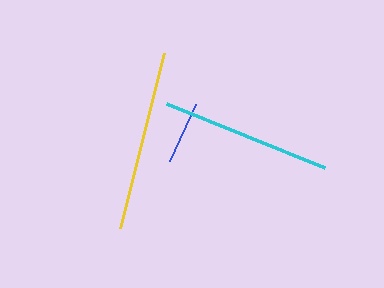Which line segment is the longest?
The yellow line is the longest at approximately 181 pixels.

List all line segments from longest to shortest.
From longest to shortest: yellow, cyan, blue.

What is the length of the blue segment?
The blue segment is approximately 63 pixels long.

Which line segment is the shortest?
The blue line is the shortest at approximately 63 pixels.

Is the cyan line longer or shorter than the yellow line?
The yellow line is longer than the cyan line.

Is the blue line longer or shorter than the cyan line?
The cyan line is longer than the blue line.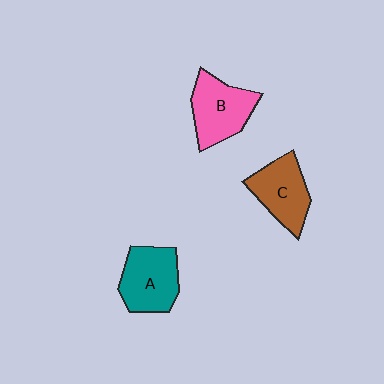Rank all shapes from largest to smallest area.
From largest to smallest: A (teal), B (pink), C (brown).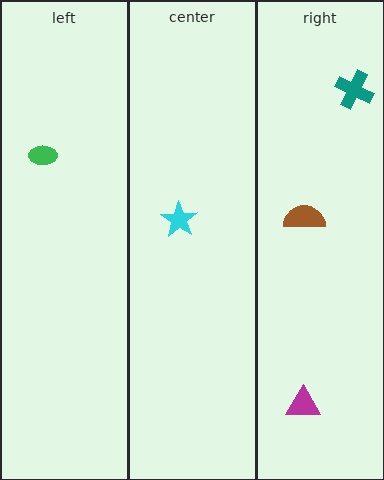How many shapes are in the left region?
1.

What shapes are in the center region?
The cyan star.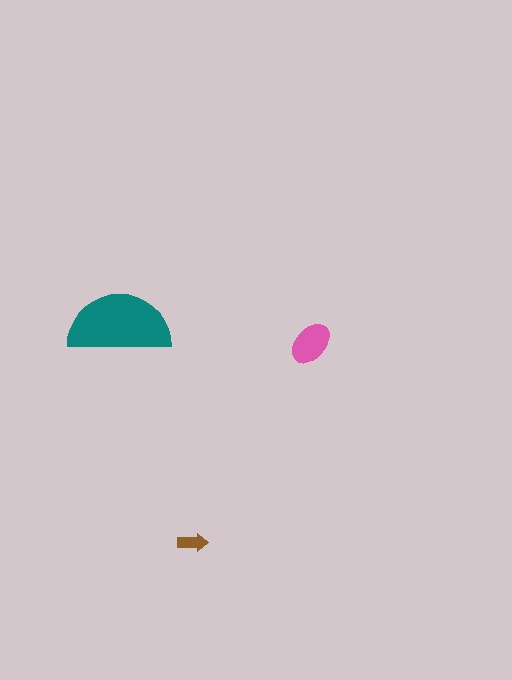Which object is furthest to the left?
The teal semicircle is leftmost.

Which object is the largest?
The teal semicircle.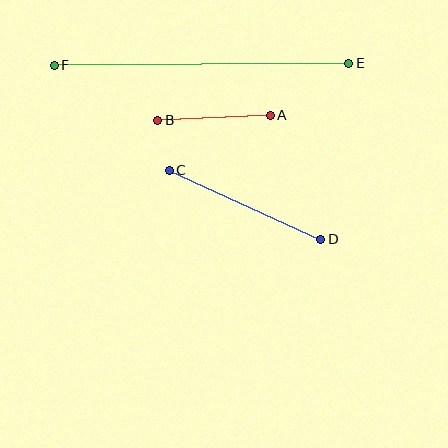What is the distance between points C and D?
The distance is approximately 166 pixels.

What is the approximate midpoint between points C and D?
The midpoint is at approximately (245, 205) pixels.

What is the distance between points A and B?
The distance is approximately 112 pixels.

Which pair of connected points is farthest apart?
Points E and F are farthest apart.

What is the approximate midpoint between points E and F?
The midpoint is at approximately (201, 64) pixels.